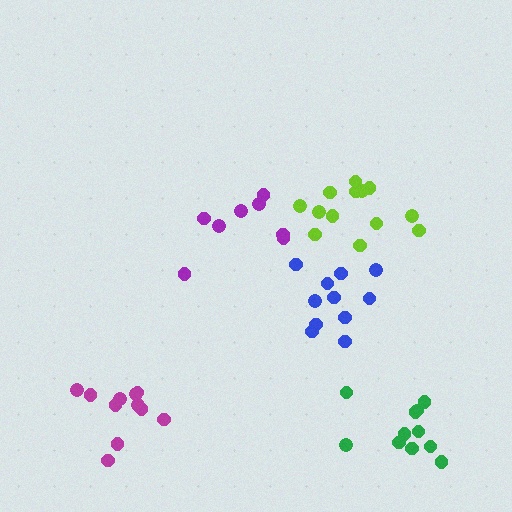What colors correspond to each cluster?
The clusters are colored: magenta, purple, green, lime, blue.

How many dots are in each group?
Group 1: 11 dots, Group 2: 8 dots, Group 3: 11 dots, Group 4: 13 dots, Group 5: 11 dots (54 total).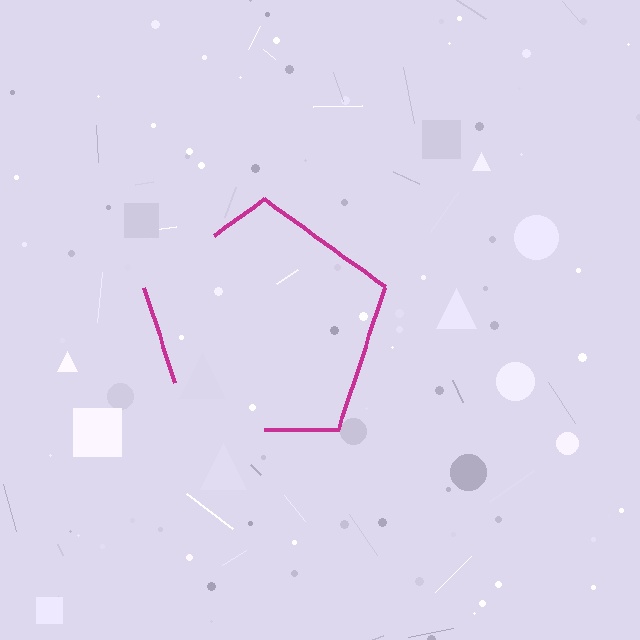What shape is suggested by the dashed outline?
The dashed outline suggests a pentagon.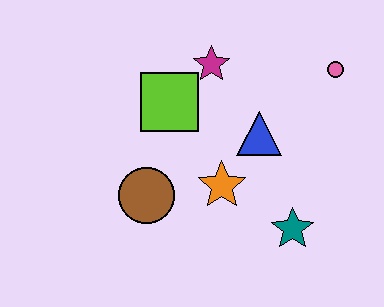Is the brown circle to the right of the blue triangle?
No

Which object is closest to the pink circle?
The blue triangle is closest to the pink circle.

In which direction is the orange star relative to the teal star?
The orange star is to the left of the teal star.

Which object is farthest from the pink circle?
The brown circle is farthest from the pink circle.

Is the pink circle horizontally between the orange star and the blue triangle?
No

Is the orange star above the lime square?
No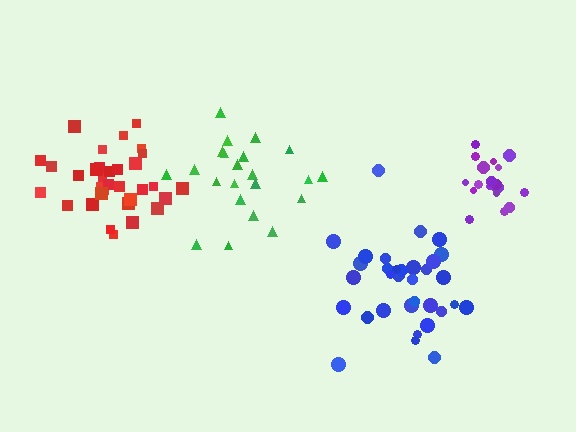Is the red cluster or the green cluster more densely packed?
Red.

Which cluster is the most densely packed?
Purple.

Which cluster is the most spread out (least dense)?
Green.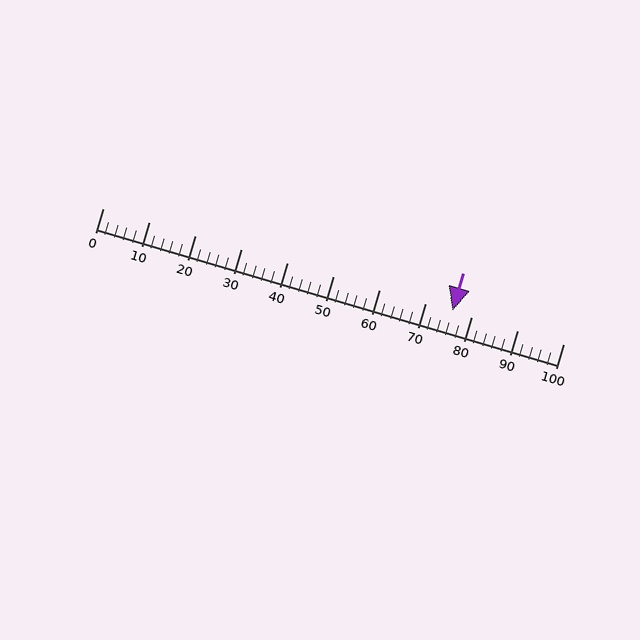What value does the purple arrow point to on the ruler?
The purple arrow points to approximately 76.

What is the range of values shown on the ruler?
The ruler shows values from 0 to 100.